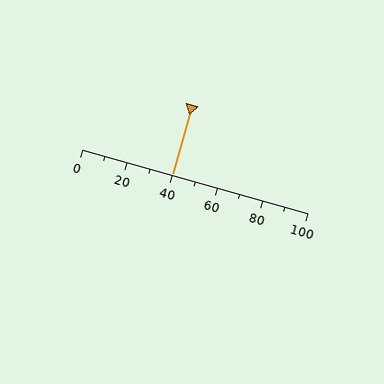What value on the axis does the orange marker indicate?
The marker indicates approximately 40.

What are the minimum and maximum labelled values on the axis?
The axis runs from 0 to 100.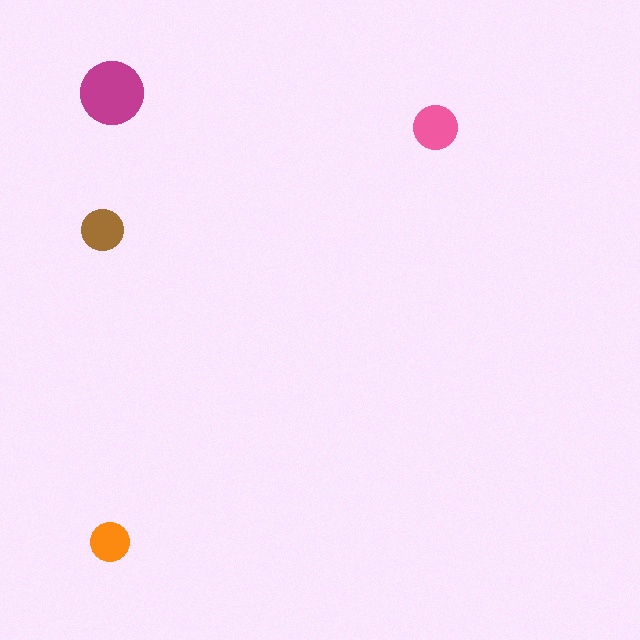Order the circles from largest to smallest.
the magenta one, the pink one, the brown one, the orange one.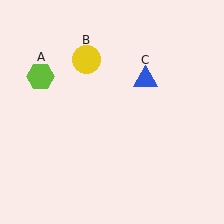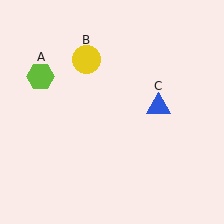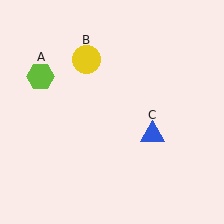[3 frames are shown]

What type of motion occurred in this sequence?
The blue triangle (object C) rotated clockwise around the center of the scene.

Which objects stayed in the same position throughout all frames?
Lime hexagon (object A) and yellow circle (object B) remained stationary.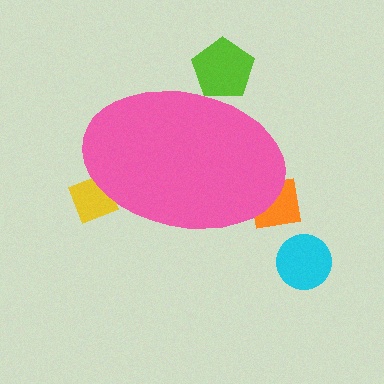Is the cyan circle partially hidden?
No, the cyan circle is fully visible.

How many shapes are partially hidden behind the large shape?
3 shapes are partially hidden.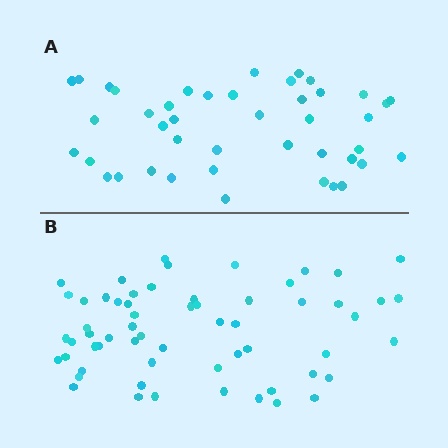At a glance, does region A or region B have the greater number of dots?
Region B (the bottom region) has more dots.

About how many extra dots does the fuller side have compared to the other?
Region B has approximately 15 more dots than region A.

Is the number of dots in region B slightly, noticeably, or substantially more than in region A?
Region B has noticeably more, but not dramatically so. The ratio is roughly 1.4 to 1.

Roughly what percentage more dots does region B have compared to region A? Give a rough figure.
About 40% more.